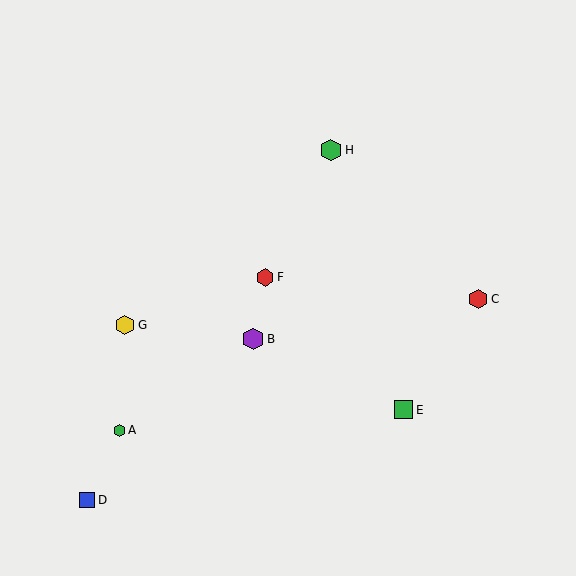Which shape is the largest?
The green hexagon (labeled H) is the largest.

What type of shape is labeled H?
Shape H is a green hexagon.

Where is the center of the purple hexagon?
The center of the purple hexagon is at (253, 339).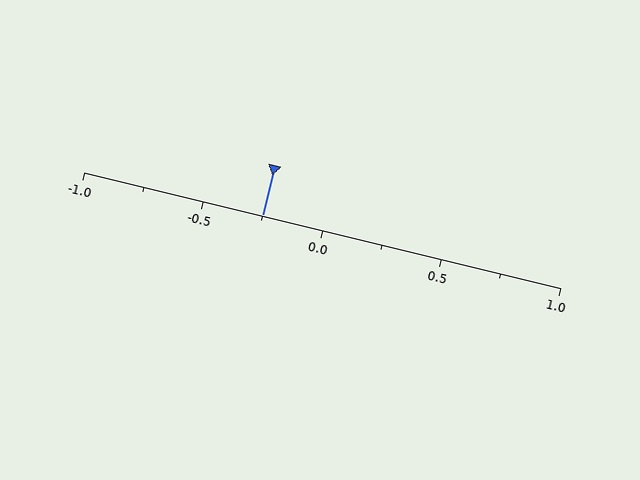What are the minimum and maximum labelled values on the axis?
The axis runs from -1.0 to 1.0.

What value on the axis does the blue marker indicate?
The marker indicates approximately -0.25.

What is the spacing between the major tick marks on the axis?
The major ticks are spaced 0.5 apart.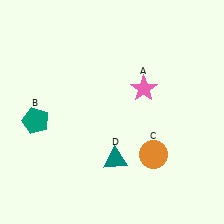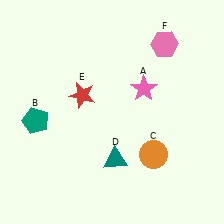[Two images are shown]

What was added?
A red star (E), a pink hexagon (F) were added in Image 2.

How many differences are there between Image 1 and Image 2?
There are 2 differences between the two images.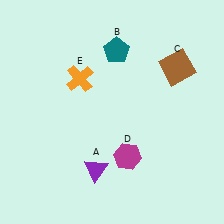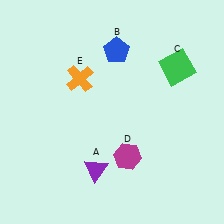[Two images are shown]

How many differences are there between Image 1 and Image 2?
There are 2 differences between the two images.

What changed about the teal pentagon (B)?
In Image 1, B is teal. In Image 2, it changed to blue.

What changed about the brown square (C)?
In Image 1, C is brown. In Image 2, it changed to green.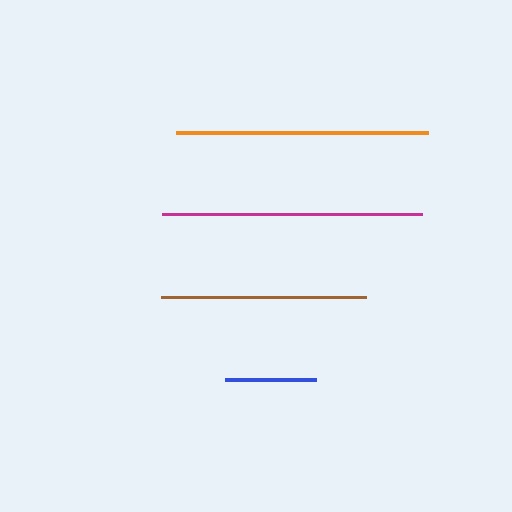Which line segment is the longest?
The magenta line is the longest at approximately 260 pixels.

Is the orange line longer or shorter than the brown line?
The orange line is longer than the brown line.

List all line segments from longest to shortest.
From longest to shortest: magenta, orange, brown, blue.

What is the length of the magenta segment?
The magenta segment is approximately 260 pixels long.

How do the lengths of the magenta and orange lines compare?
The magenta and orange lines are approximately the same length.